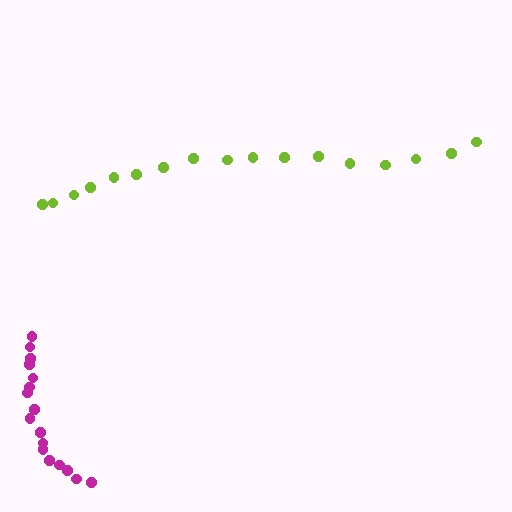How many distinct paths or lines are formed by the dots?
There are 2 distinct paths.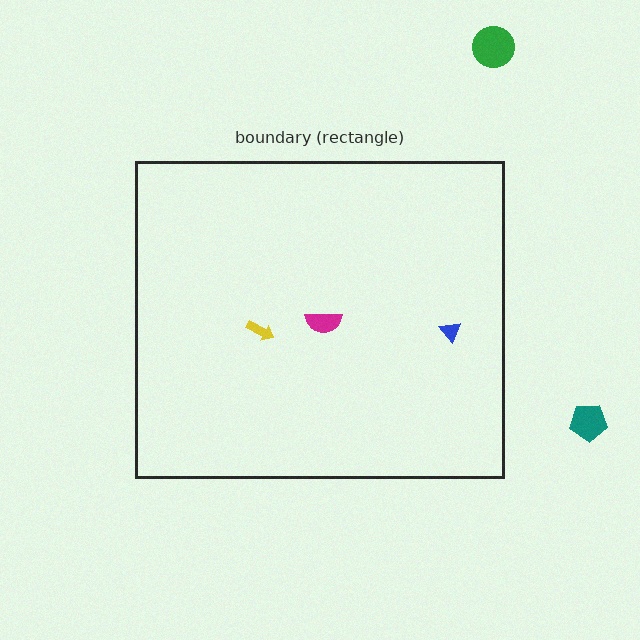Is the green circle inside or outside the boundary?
Outside.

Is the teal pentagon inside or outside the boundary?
Outside.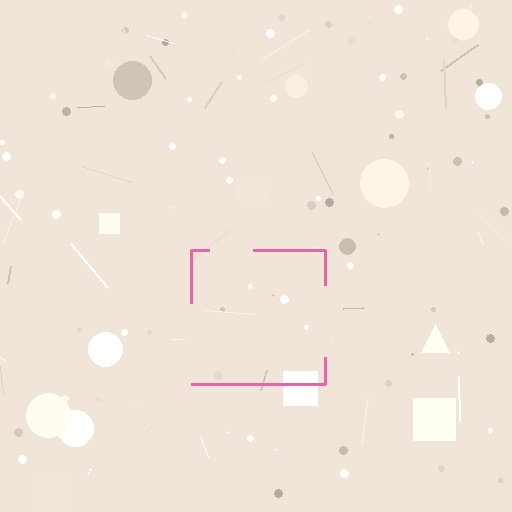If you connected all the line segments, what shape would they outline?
They would outline a square.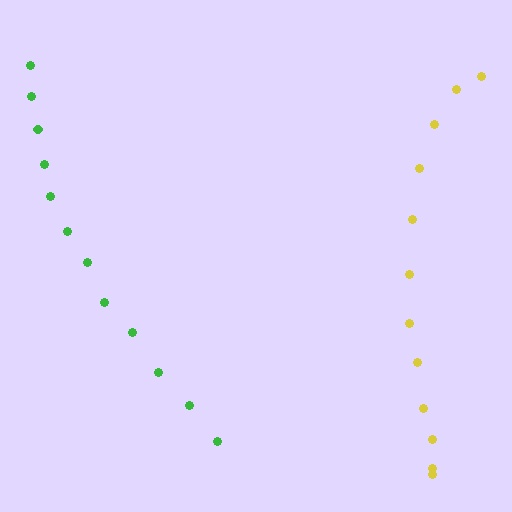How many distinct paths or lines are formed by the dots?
There are 2 distinct paths.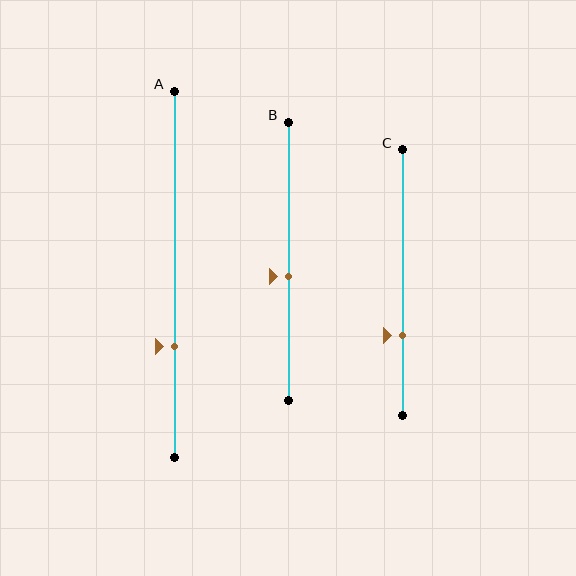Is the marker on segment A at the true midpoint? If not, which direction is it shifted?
No, the marker on segment A is shifted downward by about 20% of the segment length.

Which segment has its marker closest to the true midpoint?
Segment B has its marker closest to the true midpoint.